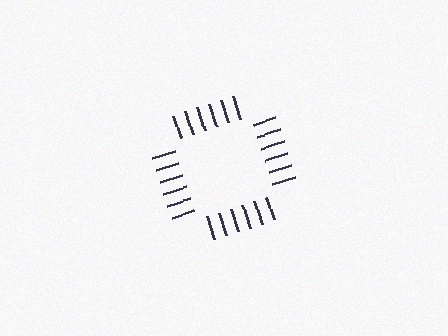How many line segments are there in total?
24 — 6 along each of the 4 edges.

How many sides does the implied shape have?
4 sides — the line-ends trace a square.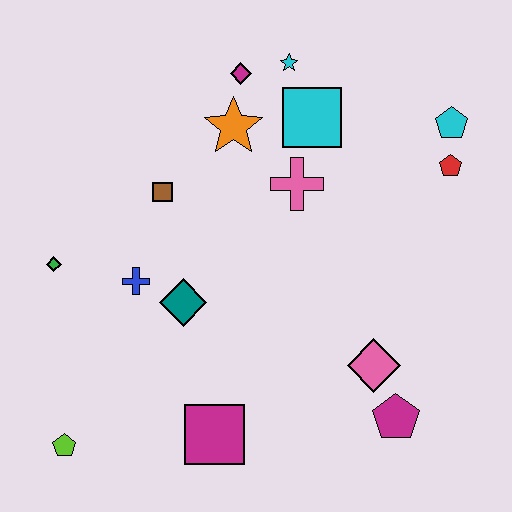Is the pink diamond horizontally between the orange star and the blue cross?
No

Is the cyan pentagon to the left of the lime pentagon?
No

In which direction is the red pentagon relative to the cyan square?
The red pentagon is to the right of the cyan square.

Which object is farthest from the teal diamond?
The cyan pentagon is farthest from the teal diamond.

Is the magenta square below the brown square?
Yes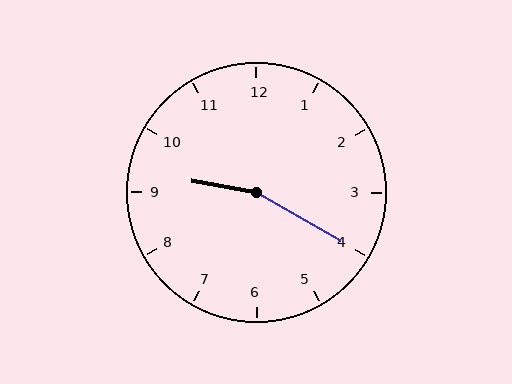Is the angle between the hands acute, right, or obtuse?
It is obtuse.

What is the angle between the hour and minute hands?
Approximately 160 degrees.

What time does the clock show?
9:20.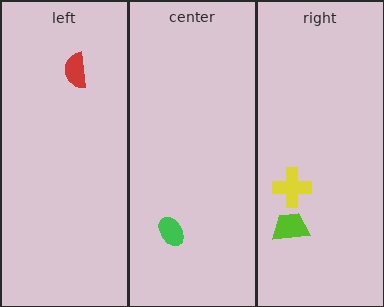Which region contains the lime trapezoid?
The right region.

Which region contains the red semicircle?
The left region.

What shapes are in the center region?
The green ellipse.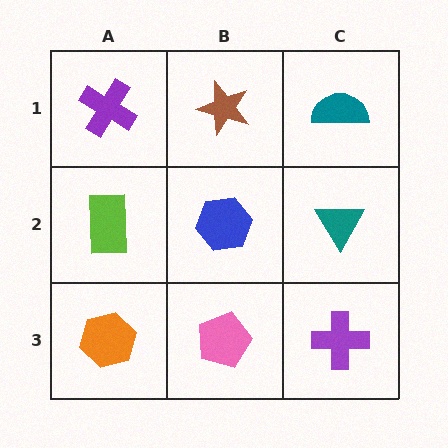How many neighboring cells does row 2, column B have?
4.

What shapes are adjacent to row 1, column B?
A blue hexagon (row 2, column B), a purple cross (row 1, column A), a teal semicircle (row 1, column C).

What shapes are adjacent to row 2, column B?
A brown star (row 1, column B), a pink pentagon (row 3, column B), a lime rectangle (row 2, column A), a teal triangle (row 2, column C).